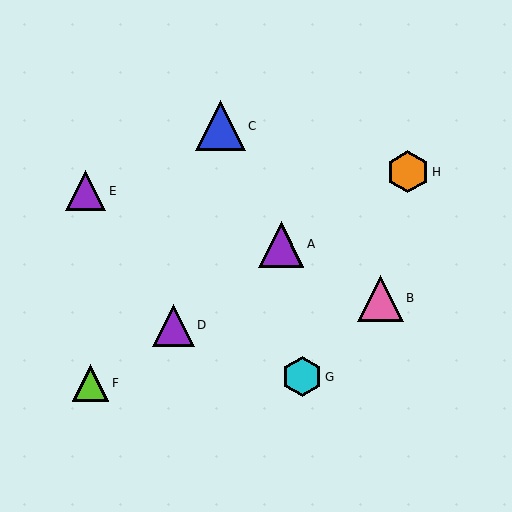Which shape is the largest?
The blue triangle (labeled C) is the largest.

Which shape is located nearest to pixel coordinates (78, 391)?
The lime triangle (labeled F) at (90, 383) is nearest to that location.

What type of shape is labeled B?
Shape B is a pink triangle.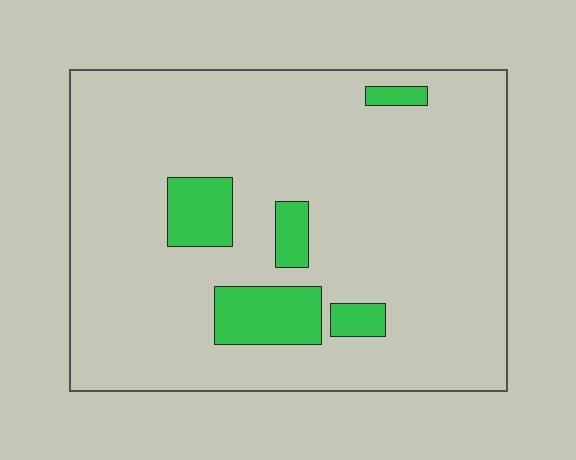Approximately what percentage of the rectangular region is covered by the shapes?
Approximately 10%.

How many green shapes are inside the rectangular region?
5.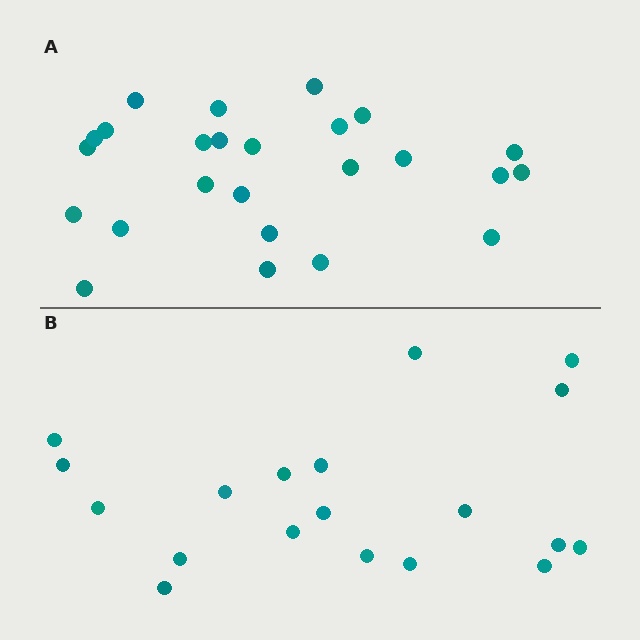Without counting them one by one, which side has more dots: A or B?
Region A (the top region) has more dots.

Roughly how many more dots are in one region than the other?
Region A has about 6 more dots than region B.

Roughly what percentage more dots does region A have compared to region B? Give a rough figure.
About 30% more.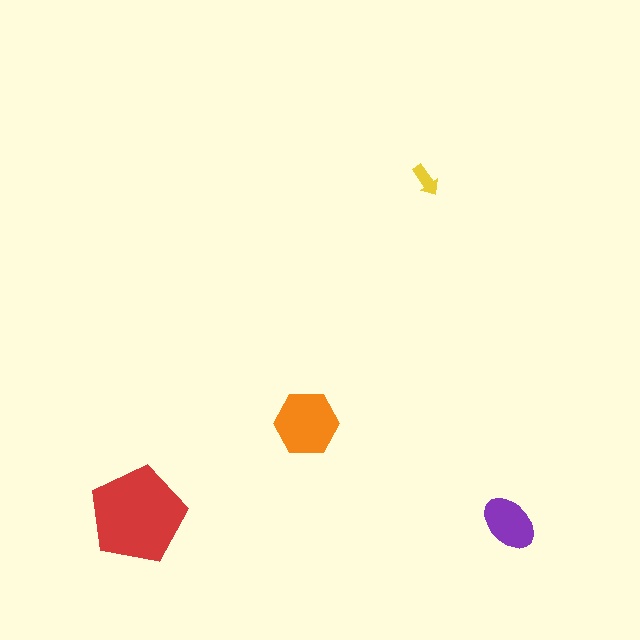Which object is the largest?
The red pentagon.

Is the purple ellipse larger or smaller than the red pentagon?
Smaller.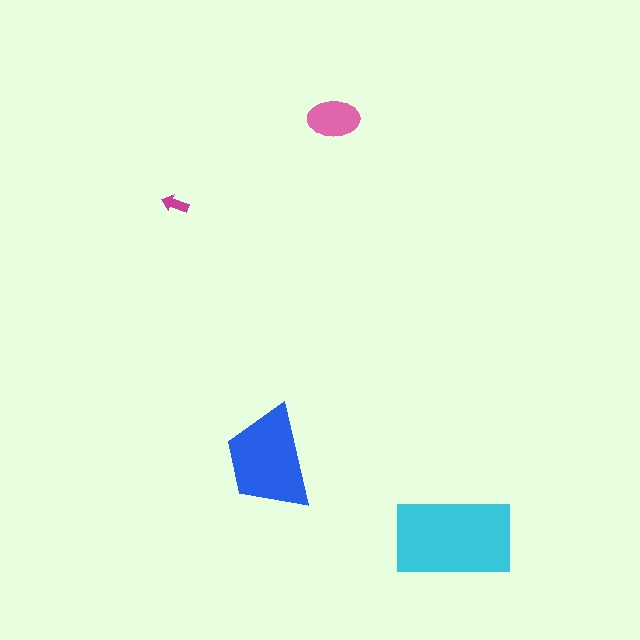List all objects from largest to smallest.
The cyan rectangle, the blue trapezoid, the pink ellipse, the magenta arrow.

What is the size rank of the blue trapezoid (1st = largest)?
2nd.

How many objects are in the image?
There are 4 objects in the image.